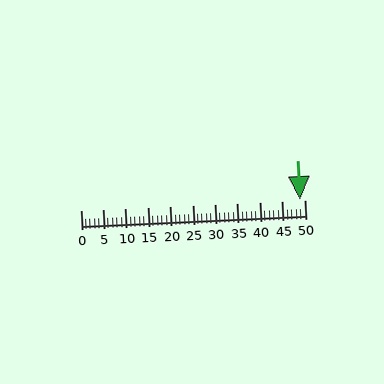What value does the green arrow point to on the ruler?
The green arrow points to approximately 49.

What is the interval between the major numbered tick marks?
The major tick marks are spaced 5 units apart.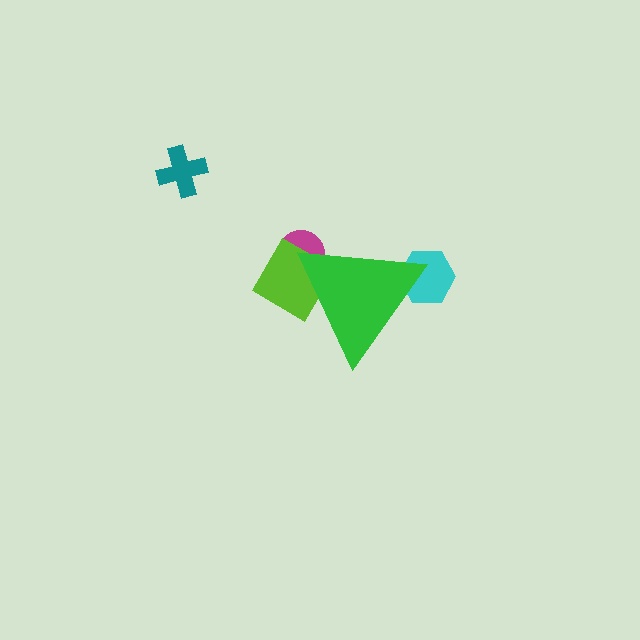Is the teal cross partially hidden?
No, the teal cross is fully visible.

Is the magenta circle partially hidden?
Yes, the magenta circle is partially hidden behind the green triangle.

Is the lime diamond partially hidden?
Yes, the lime diamond is partially hidden behind the green triangle.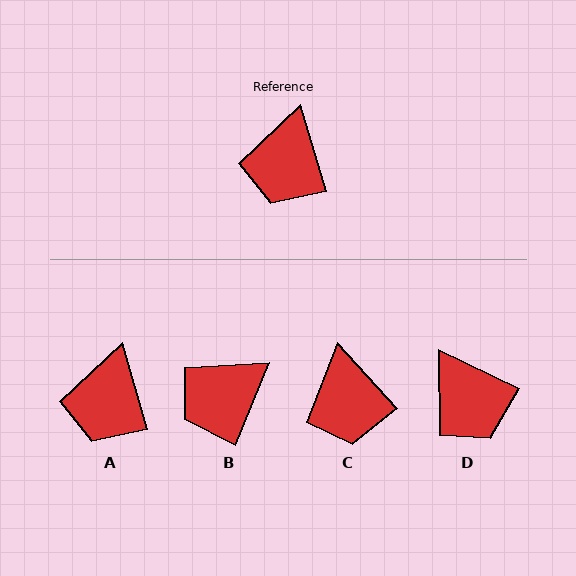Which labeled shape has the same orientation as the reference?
A.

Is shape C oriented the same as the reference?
No, it is off by about 26 degrees.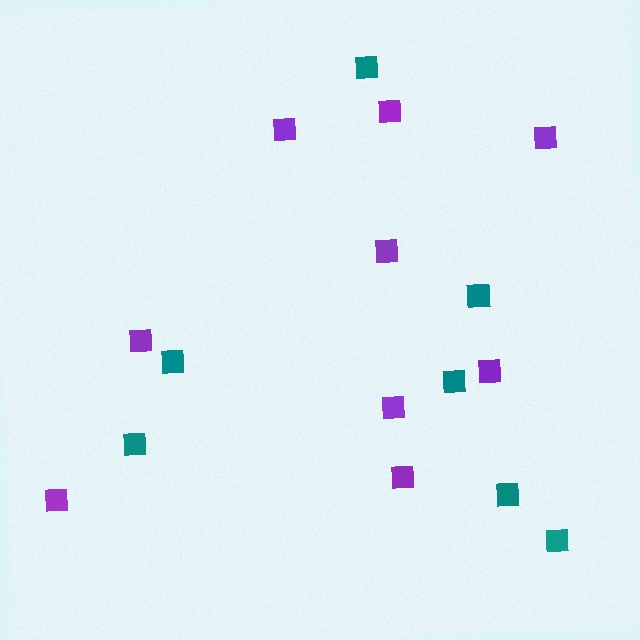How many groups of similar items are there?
There are 2 groups: one group of purple squares (9) and one group of teal squares (7).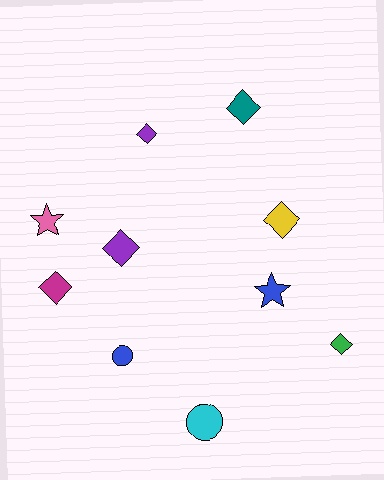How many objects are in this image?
There are 10 objects.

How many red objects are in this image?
There are no red objects.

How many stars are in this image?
There are 2 stars.